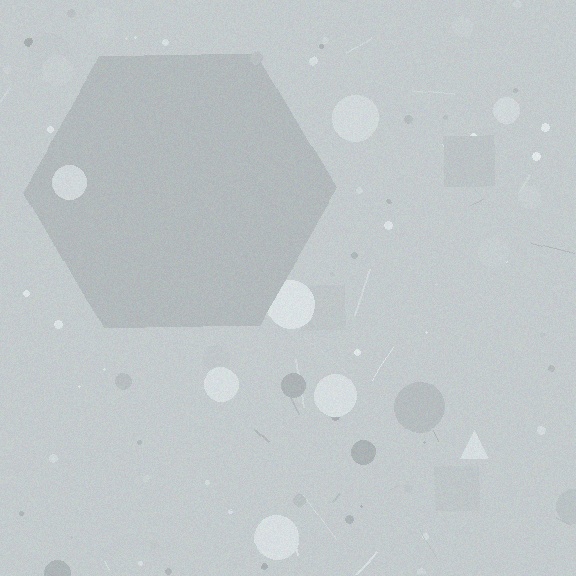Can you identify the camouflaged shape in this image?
The camouflaged shape is a hexagon.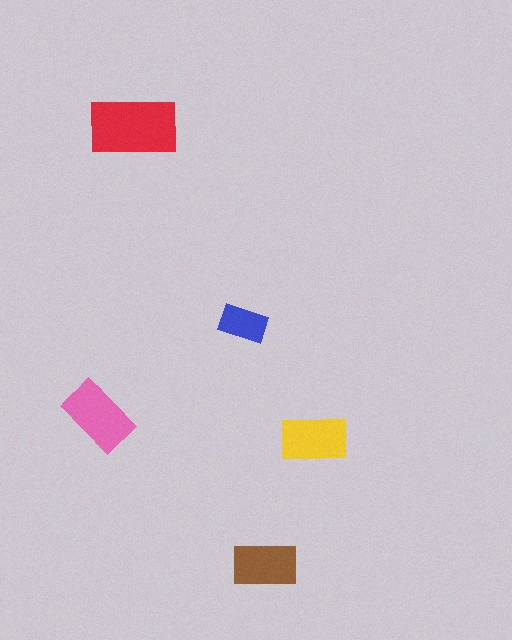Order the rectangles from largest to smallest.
the red one, the pink one, the yellow one, the brown one, the blue one.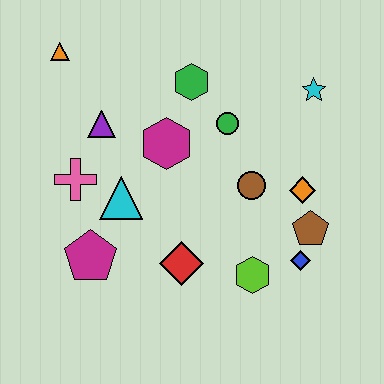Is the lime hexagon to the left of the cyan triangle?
No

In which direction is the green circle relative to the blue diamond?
The green circle is above the blue diamond.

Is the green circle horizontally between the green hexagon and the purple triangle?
No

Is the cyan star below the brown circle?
No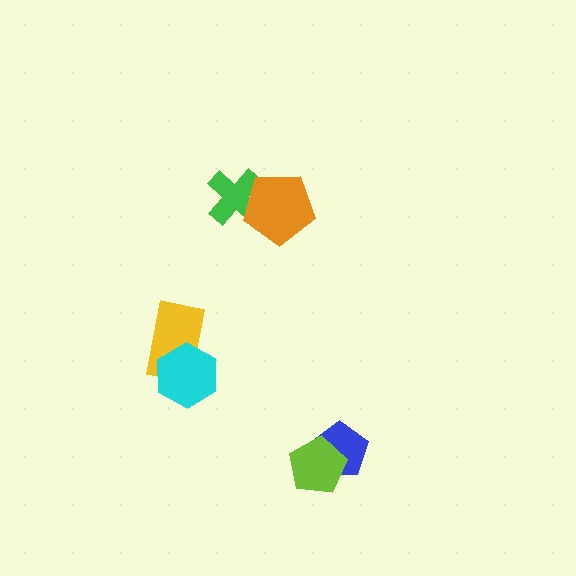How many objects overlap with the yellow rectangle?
1 object overlaps with the yellow rectangle.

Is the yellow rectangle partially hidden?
Yes, it is partially covered by another shape.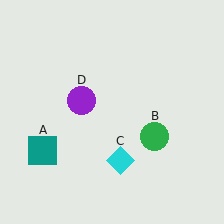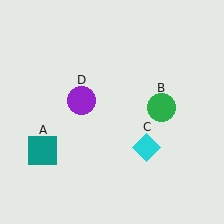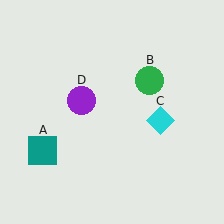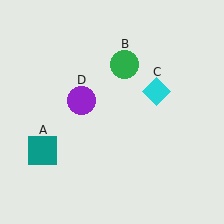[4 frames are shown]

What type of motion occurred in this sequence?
The green circle (object B), cyan diamond (object C) rotated counterclockwise around the center of the scene.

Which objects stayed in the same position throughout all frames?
Teal square (object A) and purple circle (object D) remained stationary.